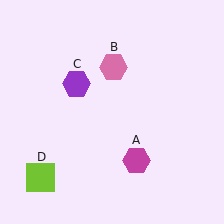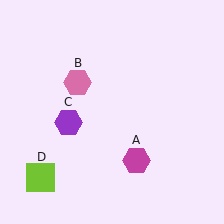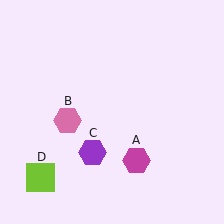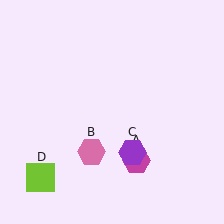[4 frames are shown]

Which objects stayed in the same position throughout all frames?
Magenta hexagon (object A) and lime square (object D) remained stationary.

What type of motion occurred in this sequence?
The pink hexagon (object B), purple hexagon (object C) rotated counterclockwise around the center of the scene.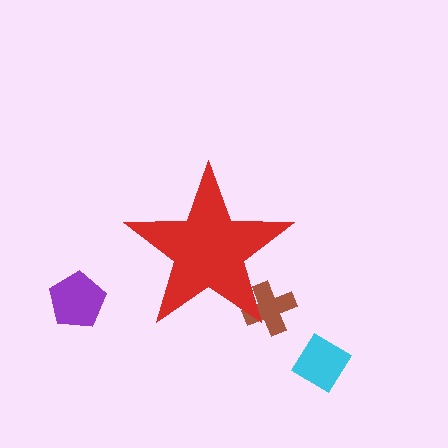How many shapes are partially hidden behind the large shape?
1 shape is partially hidden.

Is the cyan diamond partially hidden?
No, the cyan diamond is fully visible.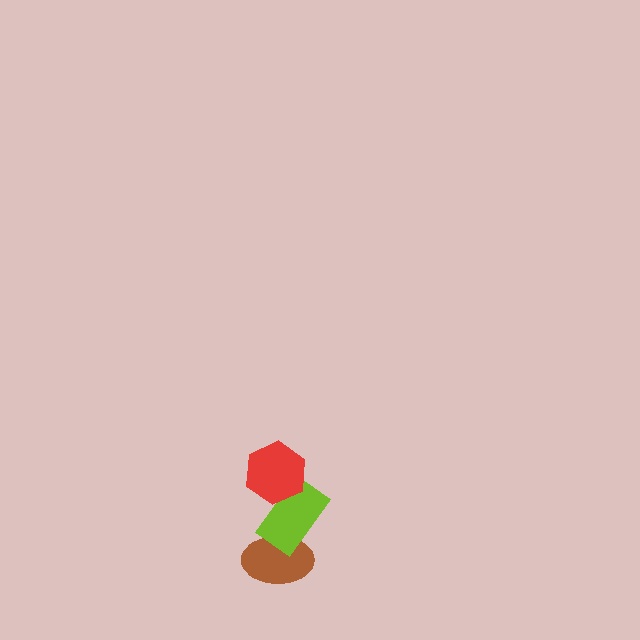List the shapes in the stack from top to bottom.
From top to bottom: the red hexagon, the lime rectangle, the brown ellipse.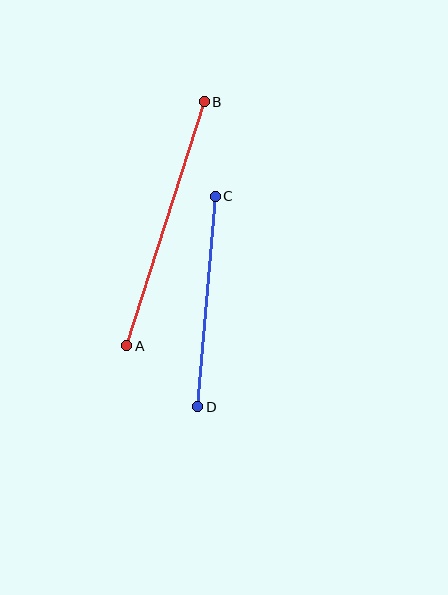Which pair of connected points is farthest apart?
Points A and B are farthest apart.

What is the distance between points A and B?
The distance is approximately 256 pixels.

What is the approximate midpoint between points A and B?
The midpoint is at approximately (165, 224) pixels.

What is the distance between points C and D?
The distance is approximately 211 pixels.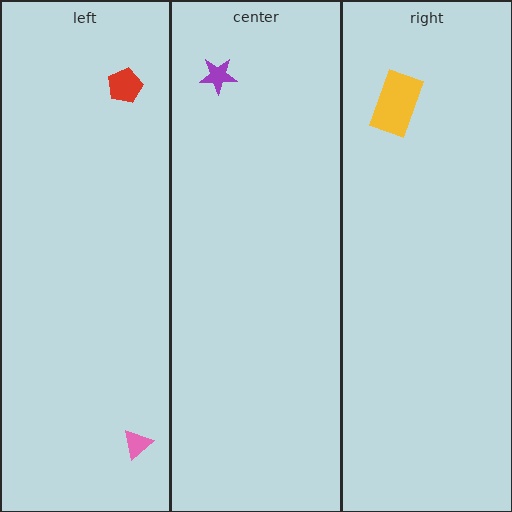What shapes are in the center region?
The purple star.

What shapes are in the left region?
The pink triangle, the red pentagon.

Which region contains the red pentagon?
The left region.